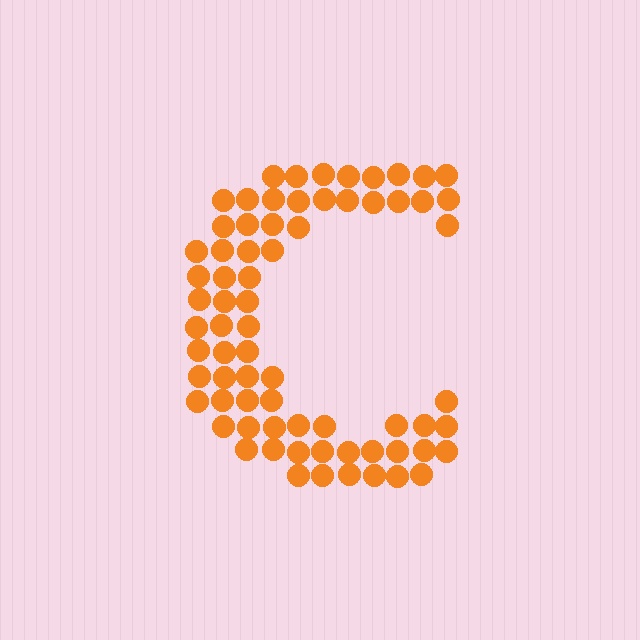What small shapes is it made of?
It is made of small circles.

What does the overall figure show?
The overall figure shows the letter C.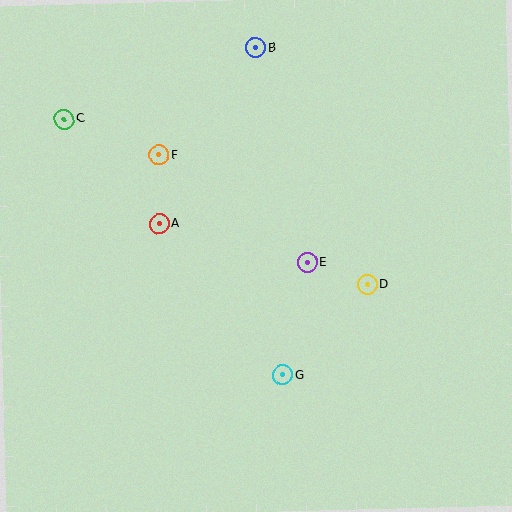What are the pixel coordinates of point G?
Point G is at (283, 375).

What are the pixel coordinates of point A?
Point A is at (159, 224).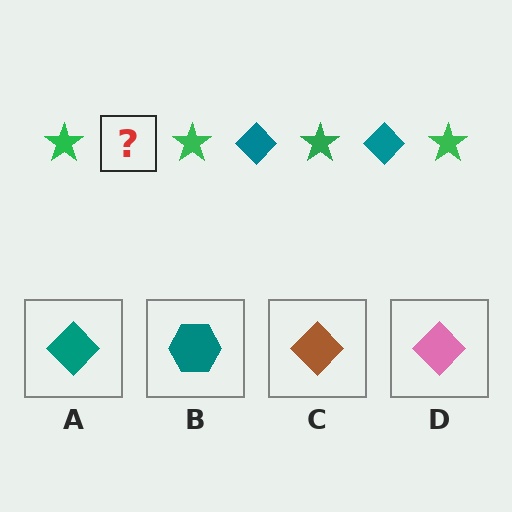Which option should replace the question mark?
Option A.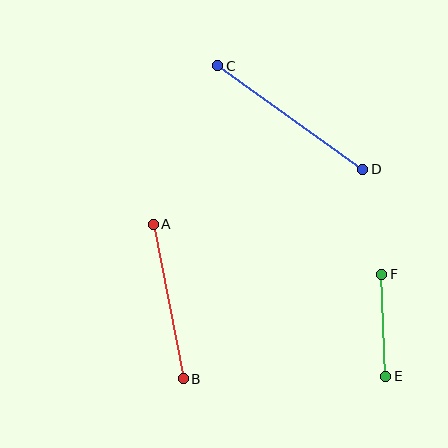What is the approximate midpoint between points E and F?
The midpoint is at approximately (384, 325) pixels.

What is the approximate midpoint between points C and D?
The midpoint is at approximately (290, 117) pixels.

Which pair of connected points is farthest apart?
Points C and D are farthest apart.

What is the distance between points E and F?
The distance is approximately 102 pixels.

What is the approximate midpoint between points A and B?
The midpoint is at approximately (168, 301) pixels.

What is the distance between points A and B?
The distance is approximately 158 pixels.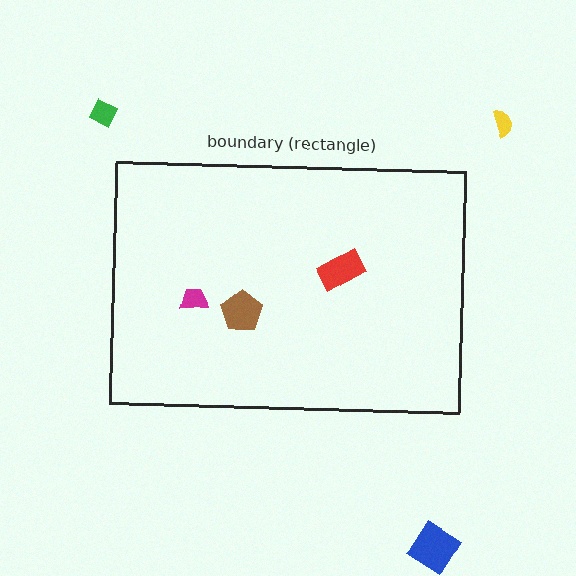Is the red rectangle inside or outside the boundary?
Inside.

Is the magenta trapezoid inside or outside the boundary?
Inside.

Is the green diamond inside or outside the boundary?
Outside.